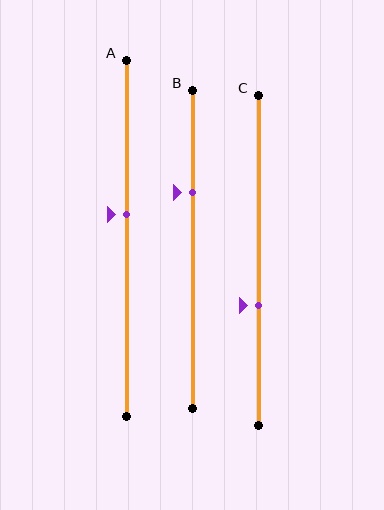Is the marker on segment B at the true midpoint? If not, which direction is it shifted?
No, the marker on segment B is shifted upward by about 18% of the segment length.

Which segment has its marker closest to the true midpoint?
Segment A has its marker closest to the true midpoint.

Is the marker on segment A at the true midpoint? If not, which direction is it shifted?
No, the marker on segment A is shifted upward by about 7% of the segment length.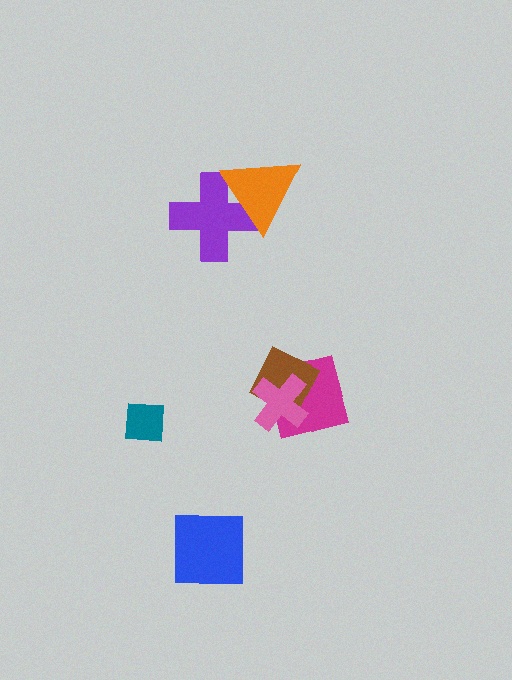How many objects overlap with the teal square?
0 objects overlap with the teal square.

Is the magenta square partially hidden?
Yes, it is partially covered by another shape.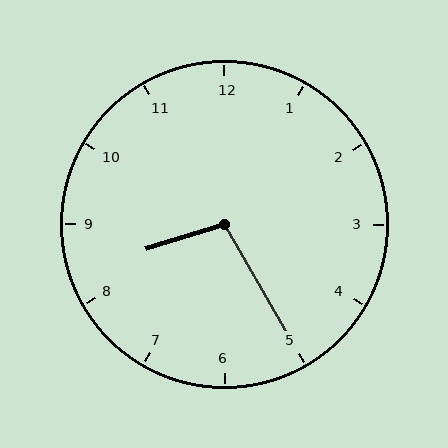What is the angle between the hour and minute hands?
Approximately 102 degrees.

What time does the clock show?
8:25.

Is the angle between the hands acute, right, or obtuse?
It is obtuse.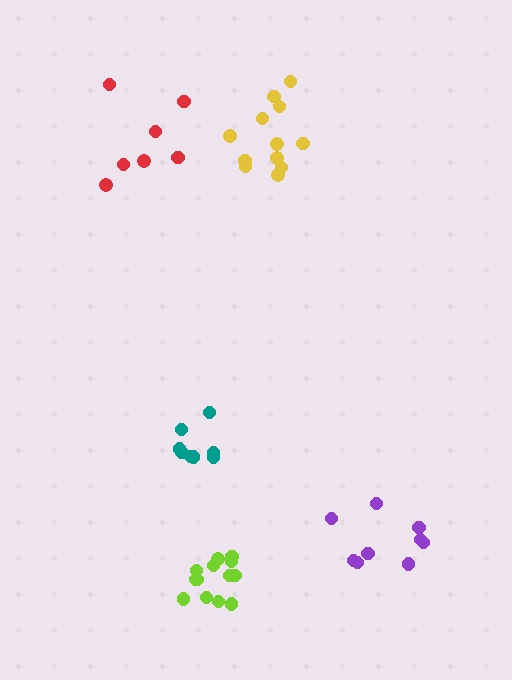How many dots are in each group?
Group 1: 12 dots, Group 2: 8 dots, Group 3: 7 dots, Group 4: 13 dots, Group 5: 9 dots (49 total).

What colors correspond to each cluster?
The clusters are colored: yellow, teal, red, lime, purple.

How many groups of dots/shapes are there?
There are 5 groups.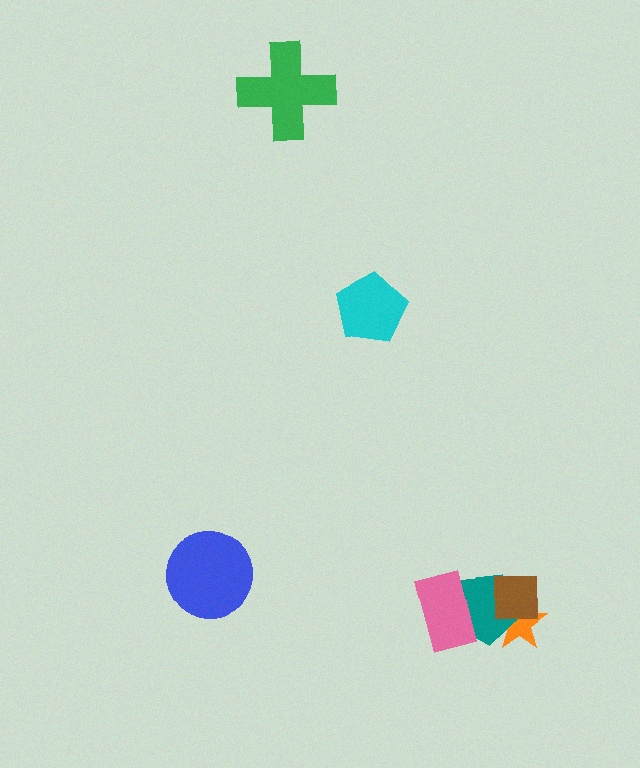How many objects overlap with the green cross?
0 objects overlap with the green cross.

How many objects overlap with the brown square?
2 objects overlap with the brown square.